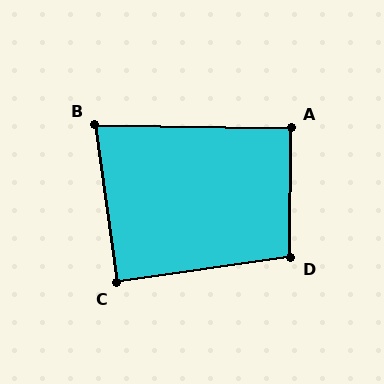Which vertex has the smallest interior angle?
B, at approximately 82 degrees.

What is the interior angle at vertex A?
Approximately 91 degrees (approximately right).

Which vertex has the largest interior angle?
D, at approximately 98 degrees.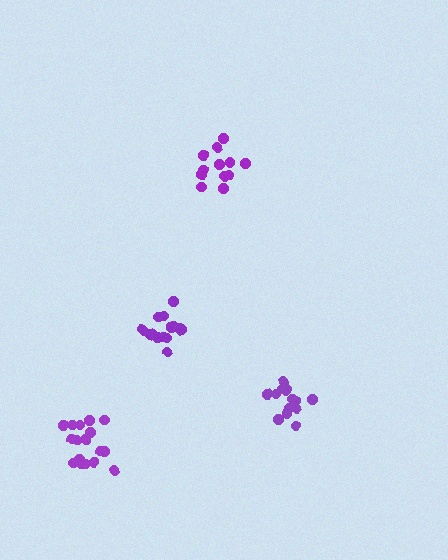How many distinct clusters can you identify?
There are 4 distinct clusters.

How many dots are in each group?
Group 1: 15 dots, Group 2: 15 dots, Group 3: 12 dots, Group 4: 17 dots (59 total).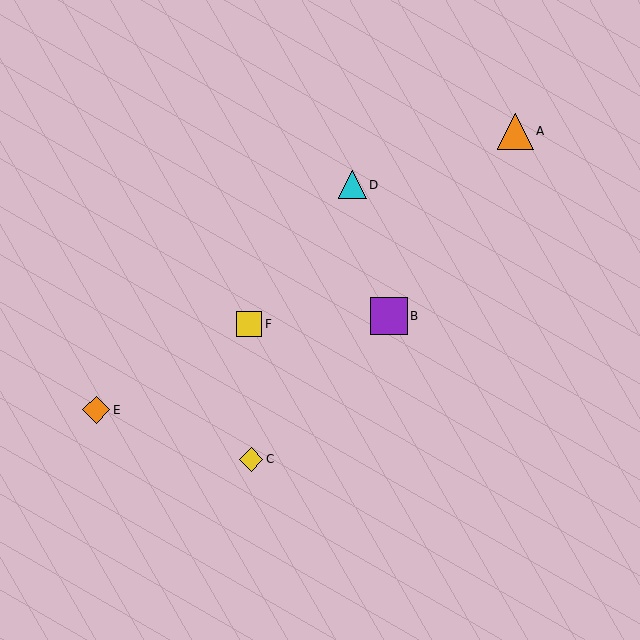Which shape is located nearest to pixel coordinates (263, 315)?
The yellow square (labeled F) at (249, 324) is nearest to that location.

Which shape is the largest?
The purple square (labeled B) is the largest.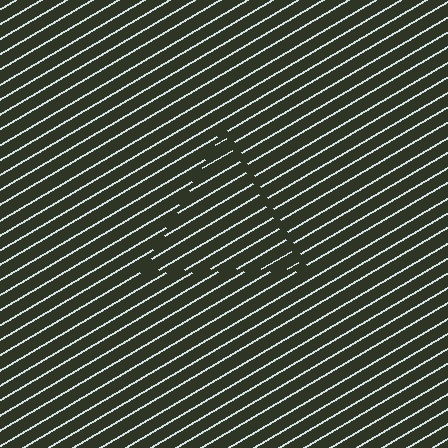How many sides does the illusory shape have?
3 sides — the line-ends trace a triangle.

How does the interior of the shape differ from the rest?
The interior of the shape contains the same grating, shifted by half a period — the contour is defined by the phase discontinuity where line-ends from the inner and outer gratings abut.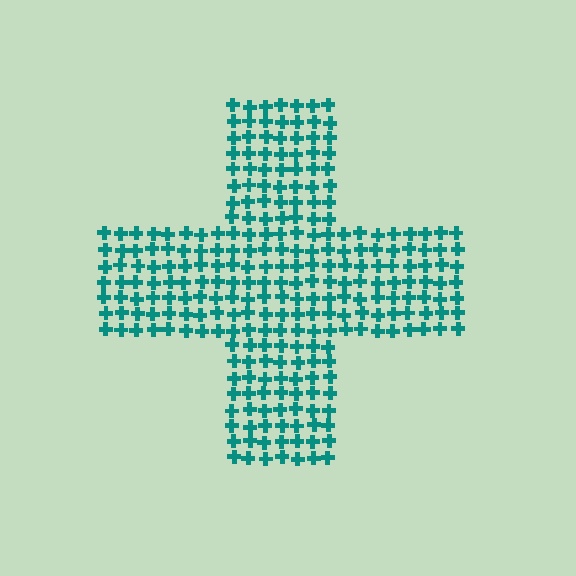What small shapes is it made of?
It is made of small crosses.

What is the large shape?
The large shape is a cross.